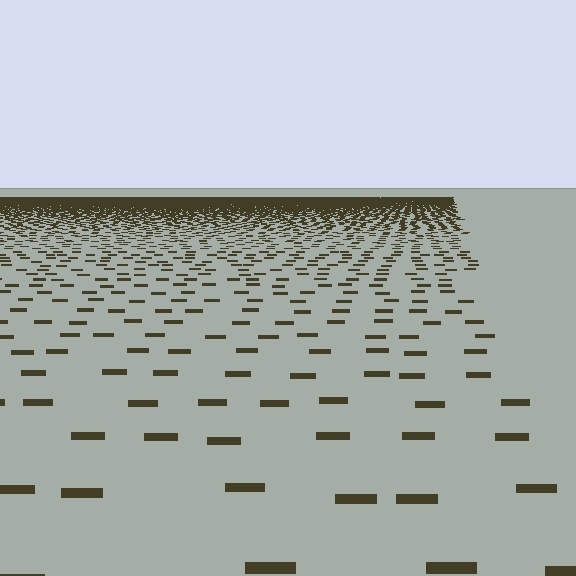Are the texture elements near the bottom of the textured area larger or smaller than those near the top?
Larger. Near the bottom, elements are closer to the viewer and appear at a bigger on-screen size.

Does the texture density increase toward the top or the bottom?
Density increases toward the top.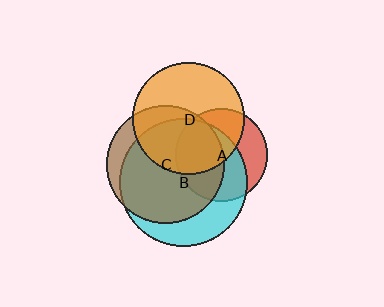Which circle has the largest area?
Circle B (cyan).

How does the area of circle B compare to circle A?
Approximately 1.9 times.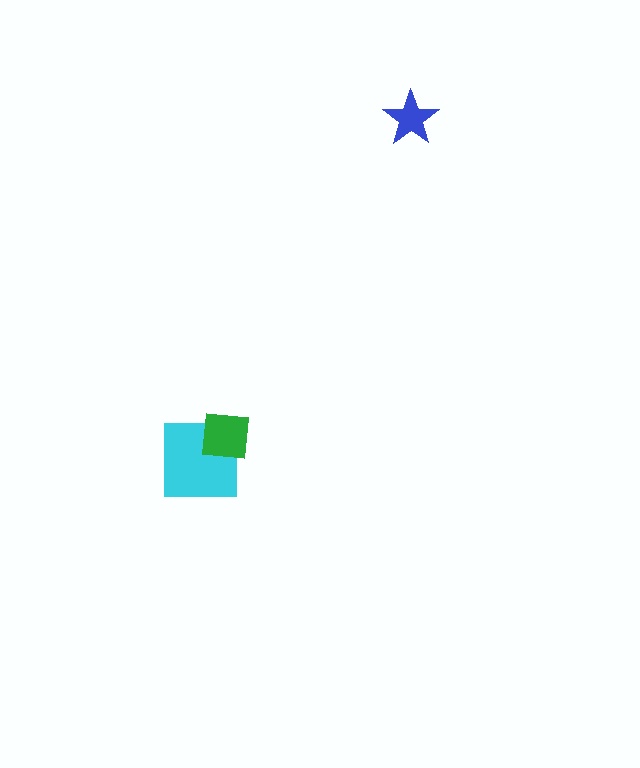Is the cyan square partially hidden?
Yes, it is partially covered by another shape.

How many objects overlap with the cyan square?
1 object overlaps with the cyan square.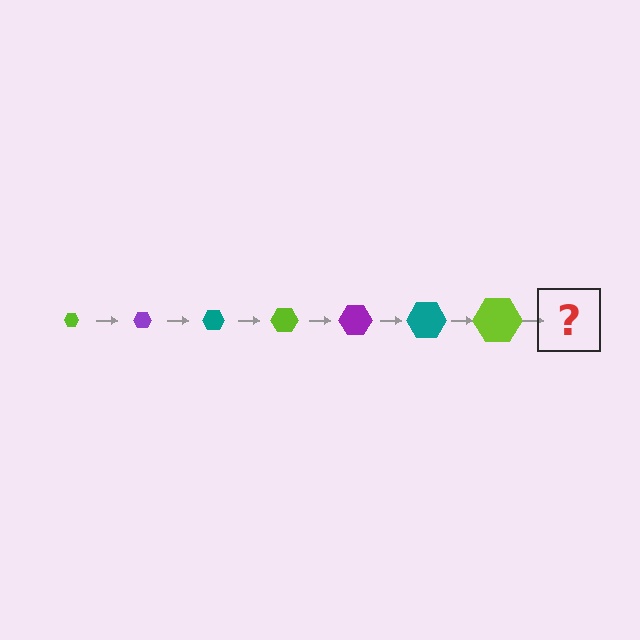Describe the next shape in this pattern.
It should be a purple hexagon, larger than the previous one.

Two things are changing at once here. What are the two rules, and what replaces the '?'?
The two rules are that the hexagon grows larger each step and the color cycles through lime, purple, and teal. The '?' should be a purple hexagon, larger than the previous one.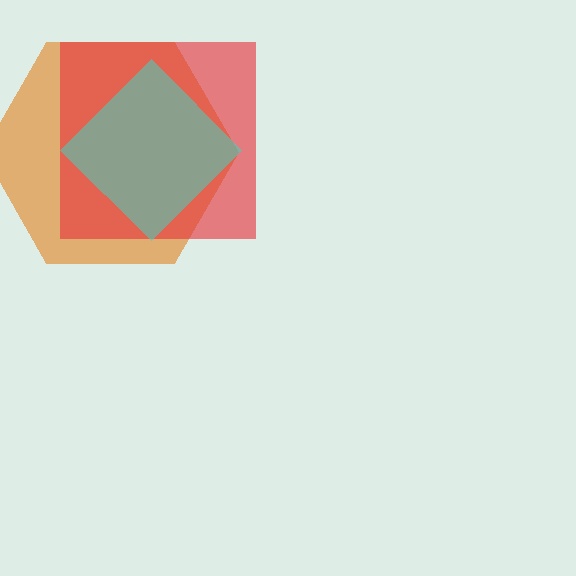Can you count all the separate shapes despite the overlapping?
Yes, there are 3 separate shapes.